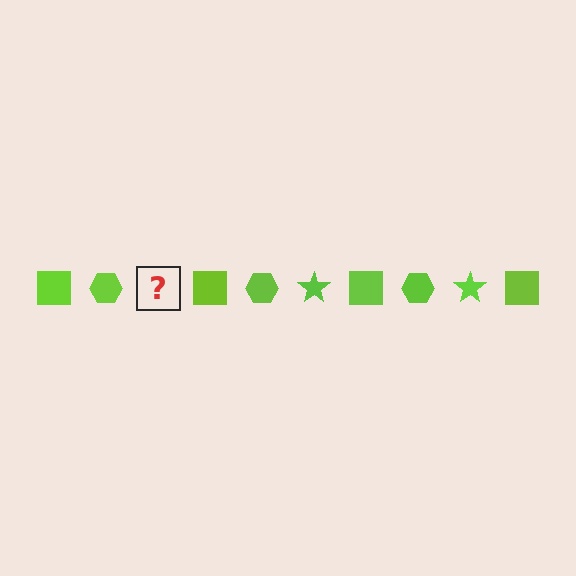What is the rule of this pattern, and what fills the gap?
The rule is that the pattern cycles through square, hexagon, star shapes in lime. The gap should be filled with a lime star.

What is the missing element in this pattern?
The missing element is a lime star.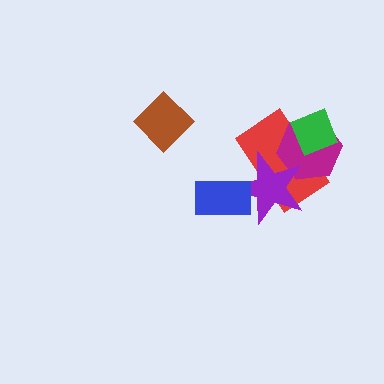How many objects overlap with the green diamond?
2 objects overlap with the green diamond.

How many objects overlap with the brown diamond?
0 objects overlap with the brown diamond.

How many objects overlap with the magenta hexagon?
3 objects overlap with the magenta hexagon.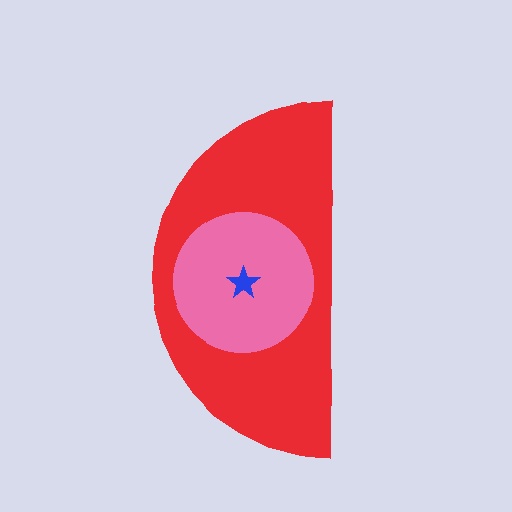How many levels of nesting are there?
3.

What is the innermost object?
The blue star.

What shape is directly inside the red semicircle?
The pink circle.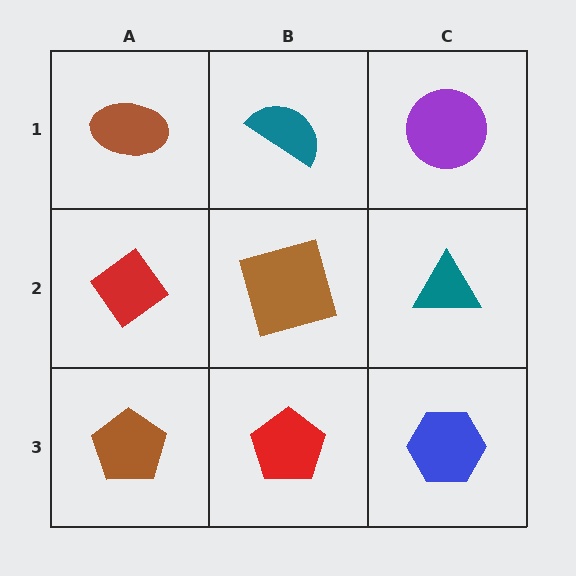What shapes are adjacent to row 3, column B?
A brown square (row 2, column B), a brown pentagon (row 3, column A), a blue hexagon (row 3, column C).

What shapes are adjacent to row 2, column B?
A teal semicircle (row 1, column B), a red pentagon (row 3, column B), a red diamond (row 2, column A), a teal triangle (row 2, column C).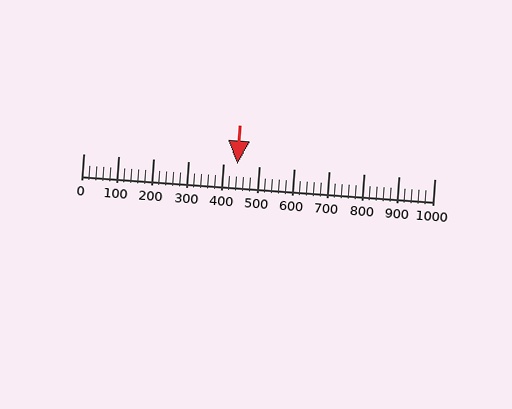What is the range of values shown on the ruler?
The ruler shows values from 0 to 1000.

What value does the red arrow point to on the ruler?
The red arrow points to approximately 440.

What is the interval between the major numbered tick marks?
The major tick marks are spaced 100 units apart.